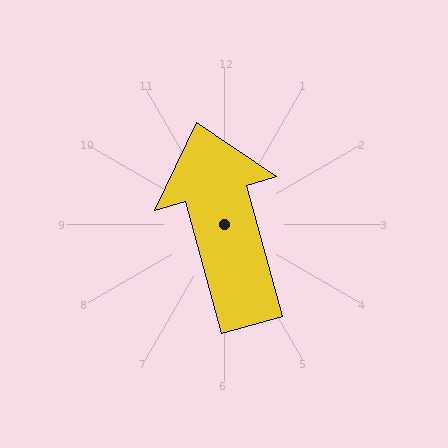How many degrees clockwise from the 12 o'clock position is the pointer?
Approximately 345 degrees.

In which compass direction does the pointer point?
North.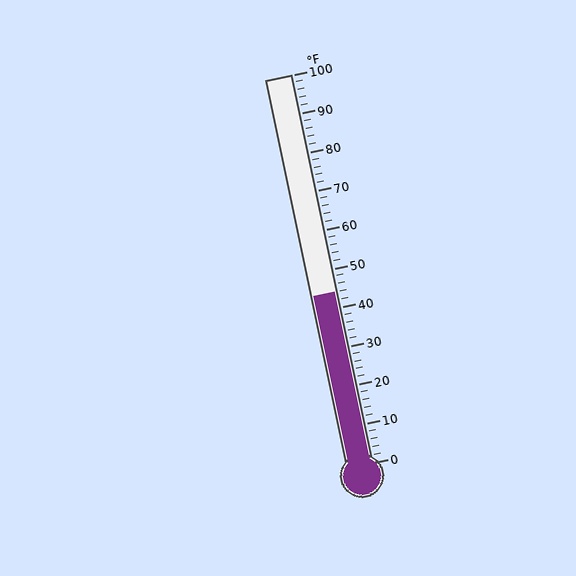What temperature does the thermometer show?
The thermometer shows approximately 44°F.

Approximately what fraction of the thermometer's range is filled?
The thermometer is filled to approximately 45% of its range.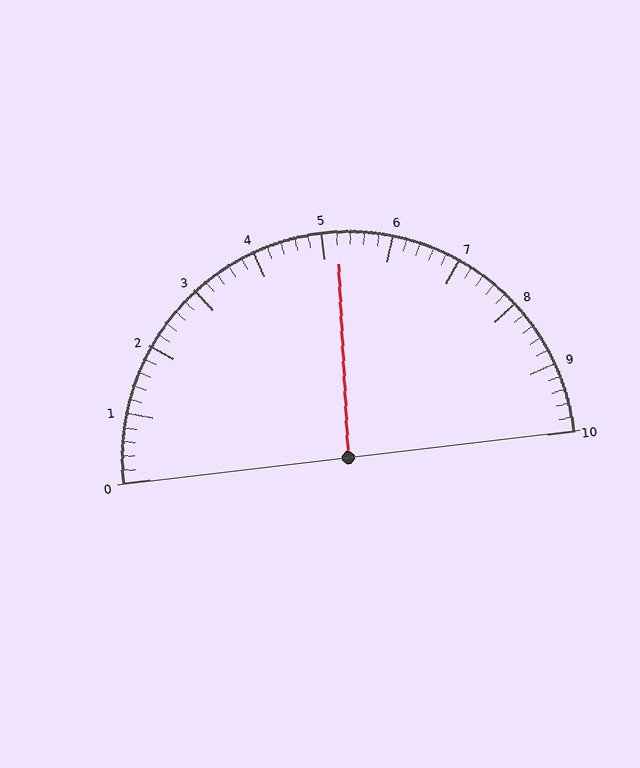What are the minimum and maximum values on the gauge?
The gauge ranges from 0 to 10.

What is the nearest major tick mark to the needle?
The nearest major tick mark is 5.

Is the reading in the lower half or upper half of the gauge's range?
The reading is in the upper half of the range (0 to 10).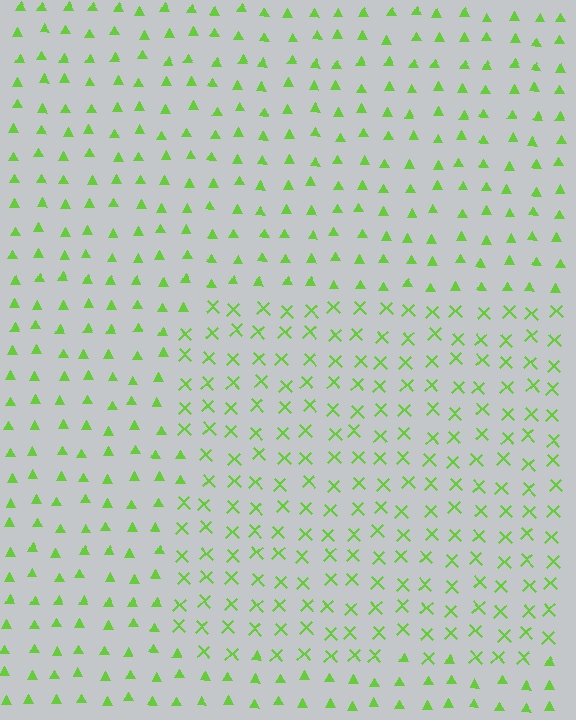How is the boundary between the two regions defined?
The boundary is defined by a change in element shape: X marks inside vs. triangles outside. All elements share the same color and spacing.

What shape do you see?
I see a rectangle.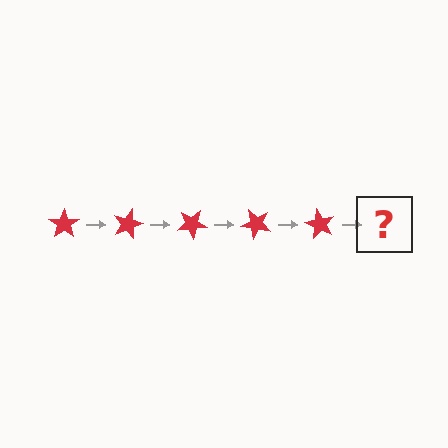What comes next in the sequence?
The next element should be a red star rotated 75 degrees.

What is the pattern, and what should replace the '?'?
The pattern is that the star rotates 15 degrees each step. The '?' should be a red star rotated 75 degrees.